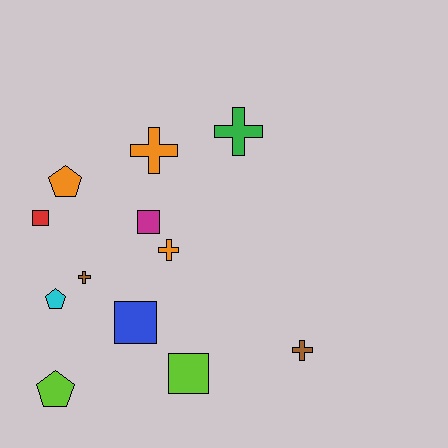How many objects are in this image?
There are 12 objects.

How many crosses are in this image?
There are 5 crosses.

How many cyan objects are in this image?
There is 1 cyan object.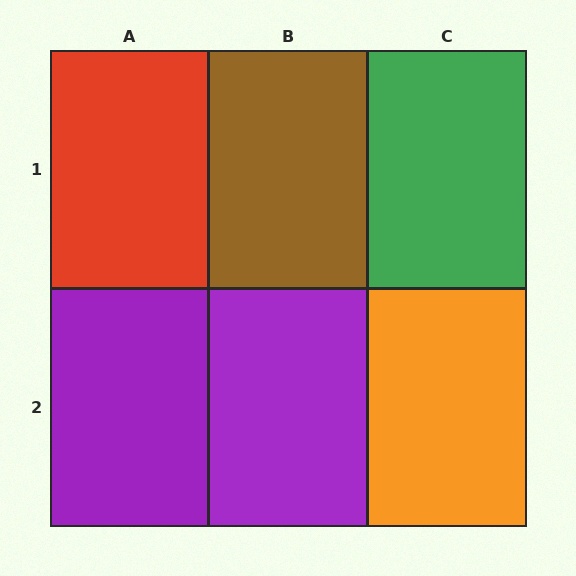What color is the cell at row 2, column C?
Orange.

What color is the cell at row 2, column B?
Purple.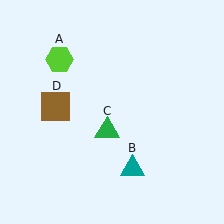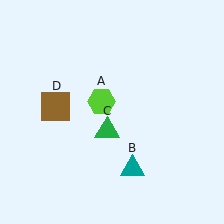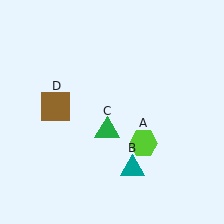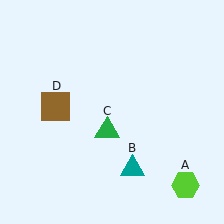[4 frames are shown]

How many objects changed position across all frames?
1 object changed position: lime hexagon (object A).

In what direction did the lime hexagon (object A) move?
The lime hexagon (object A) moved down and to the right.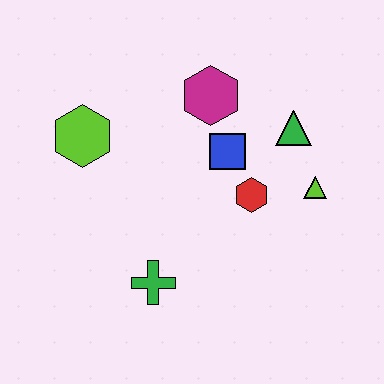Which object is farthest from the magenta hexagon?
The green cross is farthest from the magenta hexagon.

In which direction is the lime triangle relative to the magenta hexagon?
The lime triangle is to the right of the magenta hexagon.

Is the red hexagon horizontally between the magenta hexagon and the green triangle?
Yes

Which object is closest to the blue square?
The red hexagon is closest to the blue square.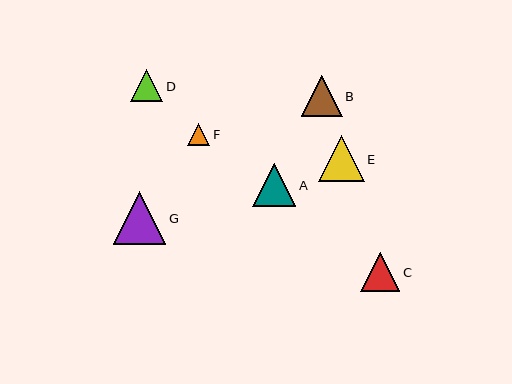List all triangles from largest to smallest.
From largest to smallest: G, E, A, B, C, D, F.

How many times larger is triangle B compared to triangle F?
Triangle B is approximately 1.9 times the size of triangle F.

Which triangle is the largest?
Triangle G is the largest with a size of approximately 53 pixels.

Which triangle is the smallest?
Triangle F is the smallest with a size of approximately 22 pixels.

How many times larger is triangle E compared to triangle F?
Triangle E is approximately 2.0 times the size of triangle F.